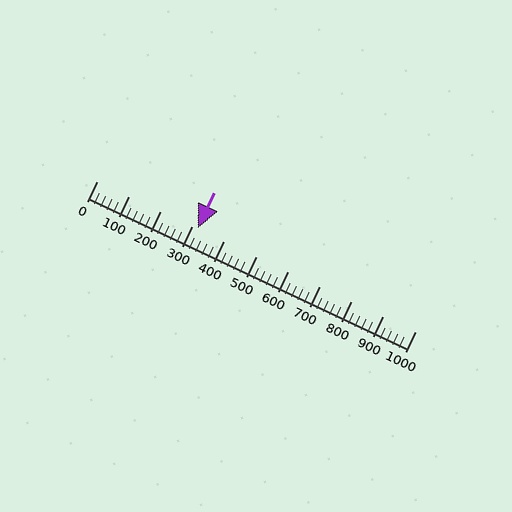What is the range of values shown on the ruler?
The ruler shows values from 0 to 1000.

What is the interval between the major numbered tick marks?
The major tick marks are spaced 100 units apart.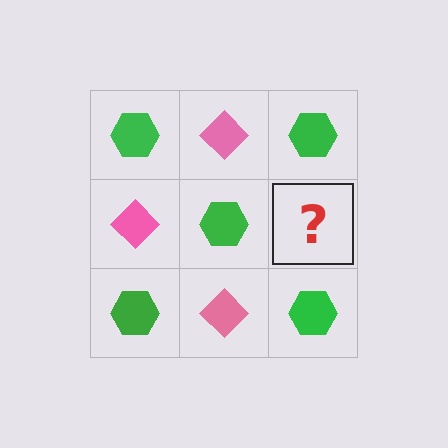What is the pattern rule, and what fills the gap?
The rule is that it alternates green hexagon and pink diamond in a checkerboard pattern. The gap should be filled with a pink diamond.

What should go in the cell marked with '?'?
The missing cell should contain a pink diamond.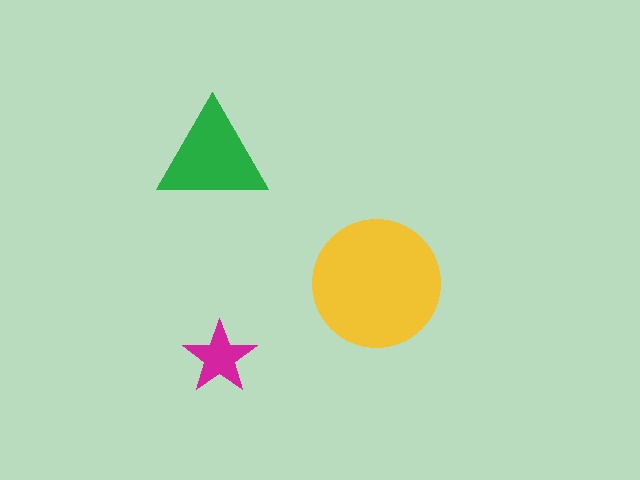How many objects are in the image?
There are 3 objects in the image.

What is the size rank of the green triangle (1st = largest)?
2nd.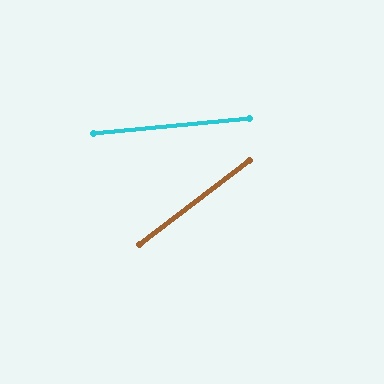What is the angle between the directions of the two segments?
Approximately 32 degrees.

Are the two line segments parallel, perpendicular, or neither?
Neither parallel nor perpendicular — they differ by about 32°.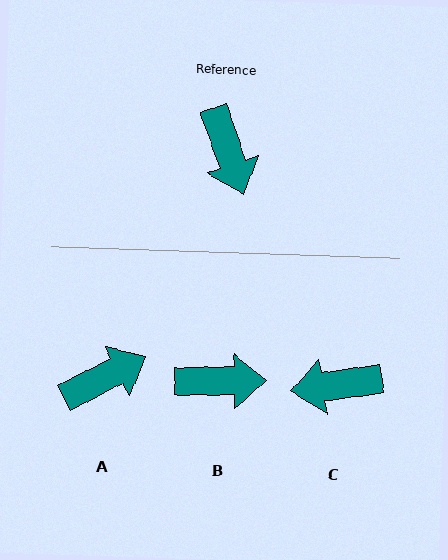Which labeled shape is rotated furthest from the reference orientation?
C, about 102 degrees away.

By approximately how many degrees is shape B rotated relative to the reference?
Approximately 71 degrees counter-clockwise.